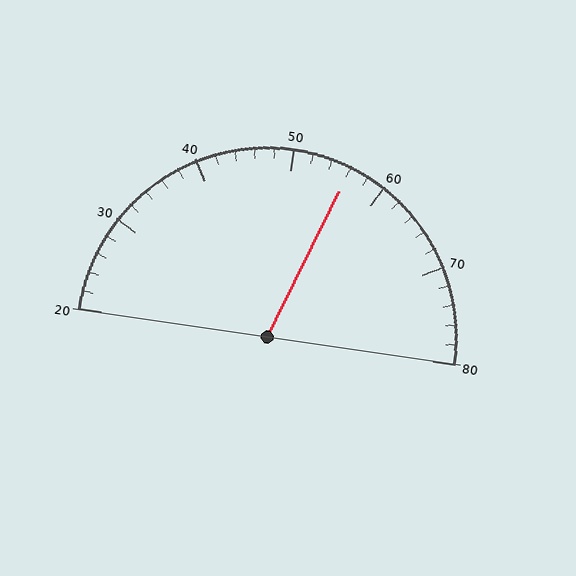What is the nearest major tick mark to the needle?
The nearest major tick mark is 60.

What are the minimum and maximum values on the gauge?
The gauge ranges from 20 to 80.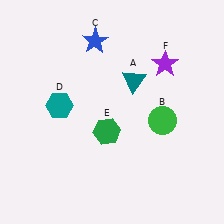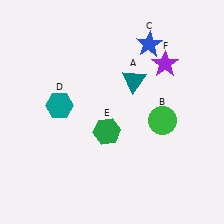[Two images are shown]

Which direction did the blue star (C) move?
The blue star (C) moved right.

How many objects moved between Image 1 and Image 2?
1 object moved between the two images.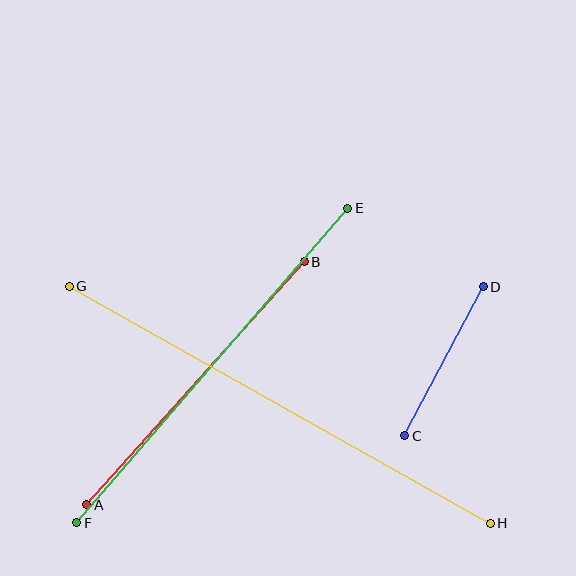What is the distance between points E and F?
The distance is approximately 415 pixels.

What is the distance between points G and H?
The distance is approximately 483 pixels.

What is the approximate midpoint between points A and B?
The midpoint is at approximately (195, 383) pixels.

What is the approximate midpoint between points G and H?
The midpoint is at approximately (280, 405) pixels.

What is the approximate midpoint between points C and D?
The midpoint is at approximately (444, 361) pixels.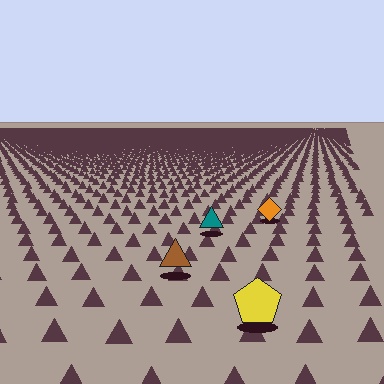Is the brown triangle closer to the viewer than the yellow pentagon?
No. The yellow pentagon is closer — you can tell from the texture gradient: the ground texture is coarser near it.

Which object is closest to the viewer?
The yellow pentagon is closest. The texture marks near it are larger and more spread out.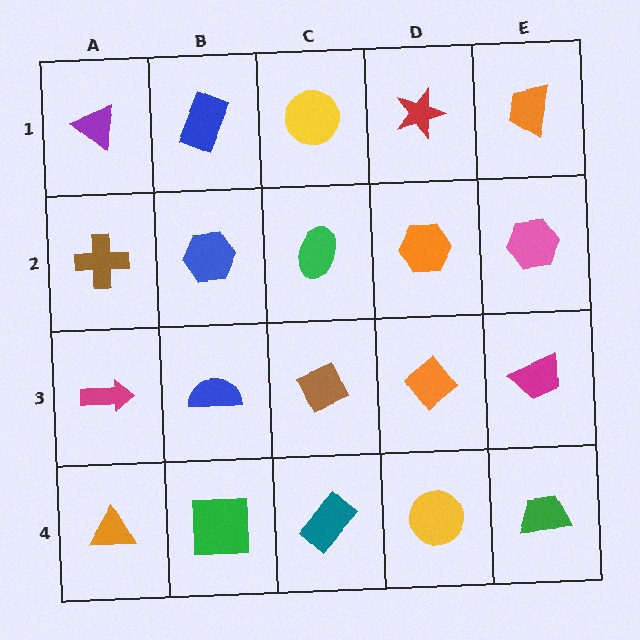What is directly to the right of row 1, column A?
A blue rectangle.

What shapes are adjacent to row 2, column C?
A yellow circle (row 1, column C), a brown diamond (row 3, column C), a blue hexagon (row 2, column B), an orange hexagon (row 2, column D).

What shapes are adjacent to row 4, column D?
An orange diamond (row 3, column D), a teal rectangle (row 4, column C), a green trapezoid (row 4, column E).